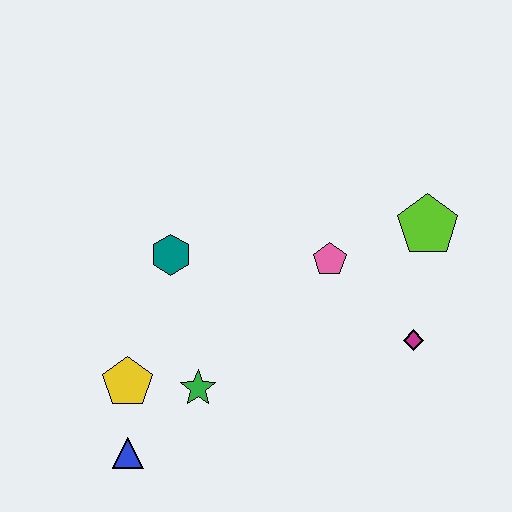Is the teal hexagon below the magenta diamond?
No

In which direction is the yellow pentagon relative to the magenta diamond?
The yellow pentagon is to the left of the magenta diamond.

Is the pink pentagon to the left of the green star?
No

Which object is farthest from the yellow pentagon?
The lime pentagon is farthest from the yellow pentagon.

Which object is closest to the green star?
The yellow pentagon is closest to the green star.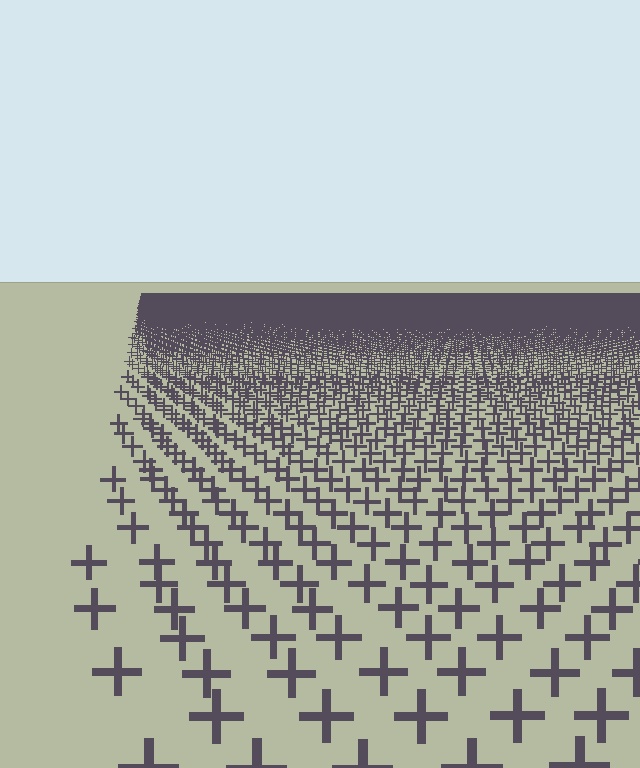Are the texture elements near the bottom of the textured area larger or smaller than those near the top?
Larger. Near the bottom, elements are closer to the viewer and appear at a bigger on-screen size.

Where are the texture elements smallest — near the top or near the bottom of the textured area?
Near the top.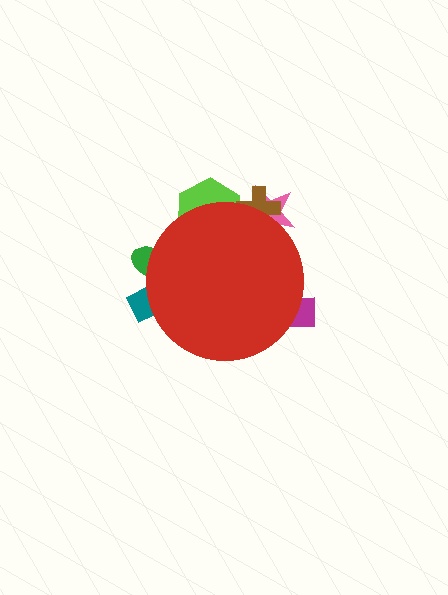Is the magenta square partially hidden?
Yes, the magenta square is partially hidden behind the red circle.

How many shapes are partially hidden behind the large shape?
6 shapes are partially hidden.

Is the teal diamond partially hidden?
Yes, the teal diamond is partially hidden behind the red circle.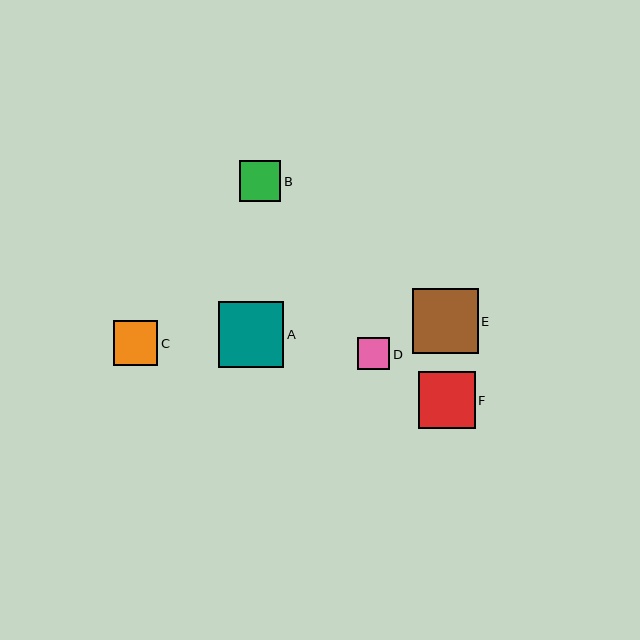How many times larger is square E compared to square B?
Square E is approximately 1.6 times the size of square B.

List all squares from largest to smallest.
From largest to smallest: A, E, F, C, B, D.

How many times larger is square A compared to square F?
Square A is approximately 1.2 times the size of square F.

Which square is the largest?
Square A is the largest with a size of approximately 66 pixels.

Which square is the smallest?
Square D is the smallest with a size of approximately 32 pixels.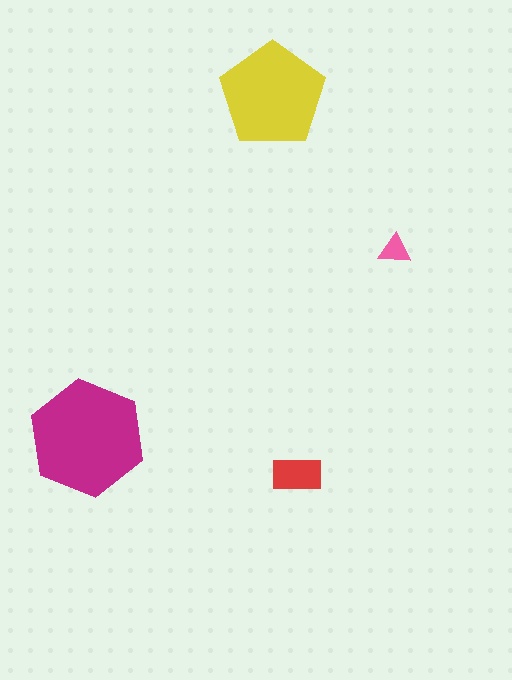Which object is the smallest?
The pink triangle.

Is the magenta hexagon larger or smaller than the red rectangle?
Larger.